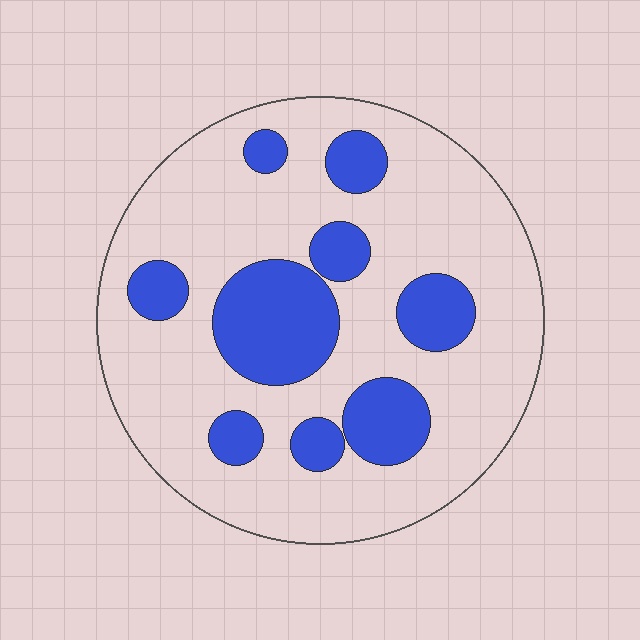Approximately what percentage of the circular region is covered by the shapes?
Approximately 25%.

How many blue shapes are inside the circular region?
9.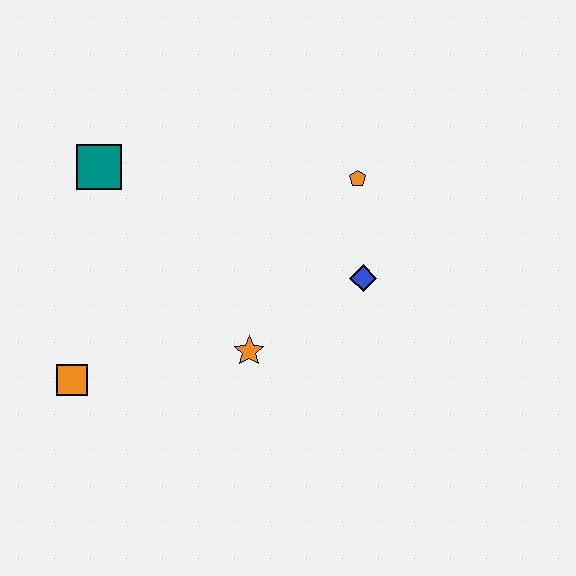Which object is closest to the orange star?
The blue diamond is closest to the orange star.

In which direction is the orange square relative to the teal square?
The orange square is below the teal square.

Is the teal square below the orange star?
No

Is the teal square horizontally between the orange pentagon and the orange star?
No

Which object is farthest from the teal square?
The blue diamond is farthest from the teal square.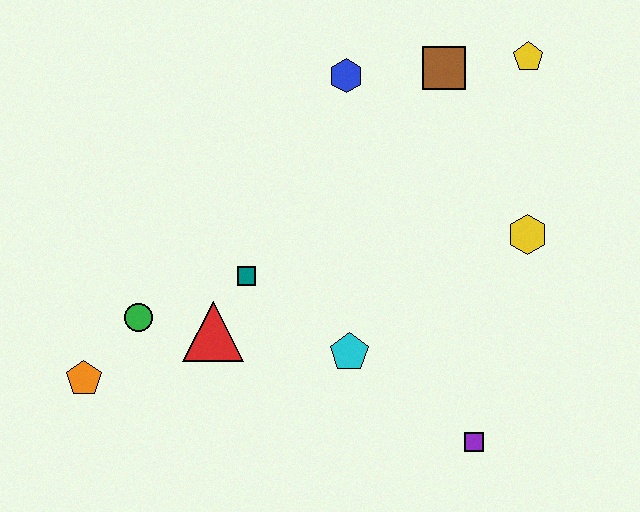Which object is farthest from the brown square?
The orange pentagon is farthest from the brown square.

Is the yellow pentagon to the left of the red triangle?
No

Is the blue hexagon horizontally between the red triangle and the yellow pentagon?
Yes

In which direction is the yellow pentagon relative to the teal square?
The yellow pentagon is to the right of the teal square.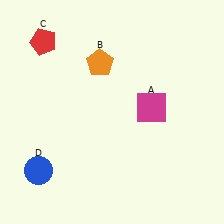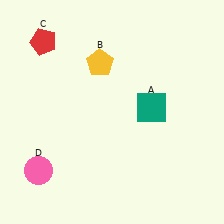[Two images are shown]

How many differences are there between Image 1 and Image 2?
There are 3 differences between the two images.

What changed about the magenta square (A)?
In Image 1, A is magenta. In Image 2, it changed to teal.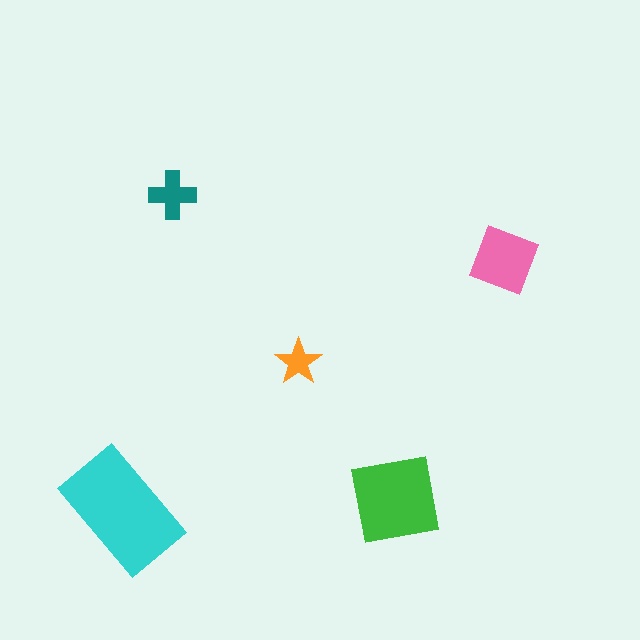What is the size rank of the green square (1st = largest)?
2nd.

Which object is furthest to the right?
The pink diamond is rightmost.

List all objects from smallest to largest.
The orange star, the teal cross, the pink diamond, the green square, the cyan rectangle.